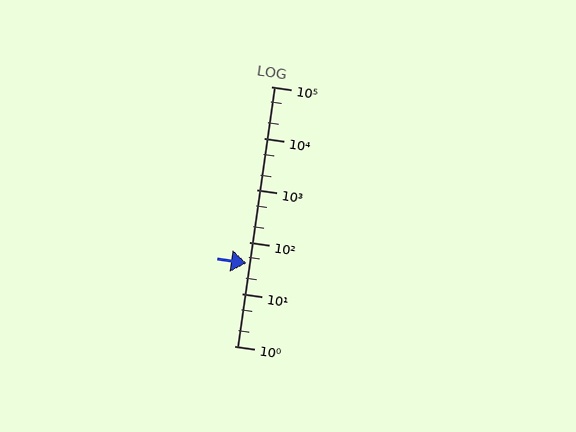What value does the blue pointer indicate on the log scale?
The pointer indicates approximately 39.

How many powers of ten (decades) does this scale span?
The scale spans 5 decades, from 1 to 100000.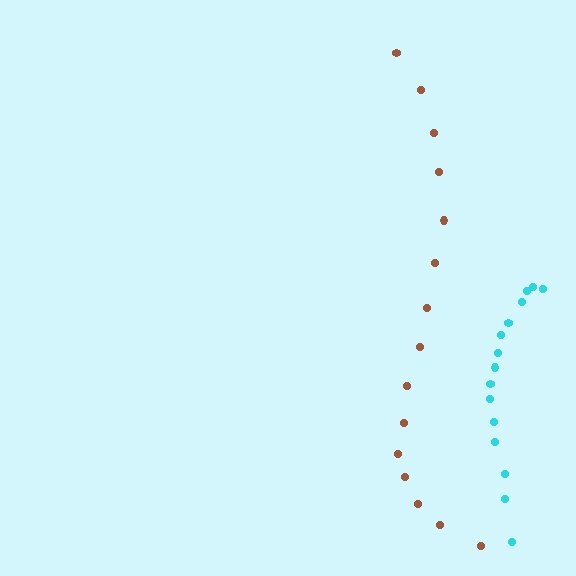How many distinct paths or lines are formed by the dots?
There are 2 distinct paths.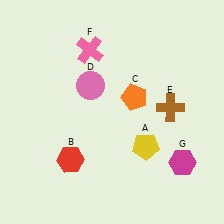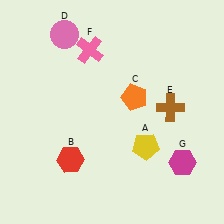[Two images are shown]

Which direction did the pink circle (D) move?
The pink circle (D) moved up.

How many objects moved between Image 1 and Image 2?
1 object moved between the two images.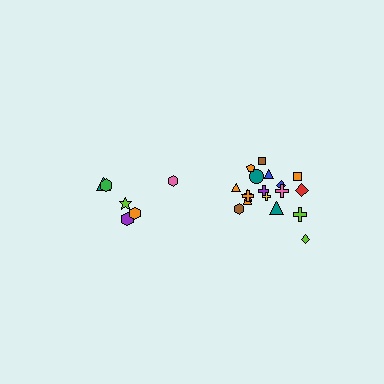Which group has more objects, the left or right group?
The right group.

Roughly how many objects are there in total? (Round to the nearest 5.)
Roughly 25 objects in total.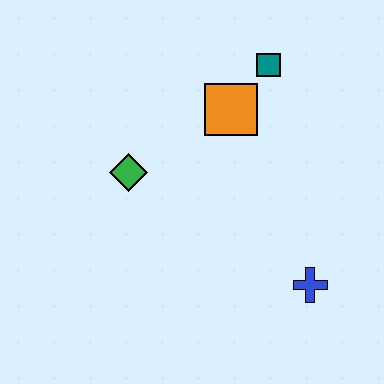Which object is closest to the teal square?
The orange square is closest to the teal square.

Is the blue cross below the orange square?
Yes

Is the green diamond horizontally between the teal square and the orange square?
No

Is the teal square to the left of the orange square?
No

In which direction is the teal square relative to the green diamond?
The teal square is to the right of the green diamond.